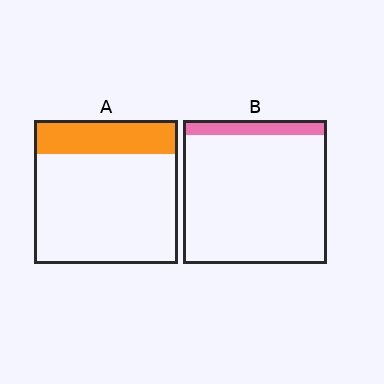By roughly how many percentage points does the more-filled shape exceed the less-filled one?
By roughly 15 percentage points (A over B).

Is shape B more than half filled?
No.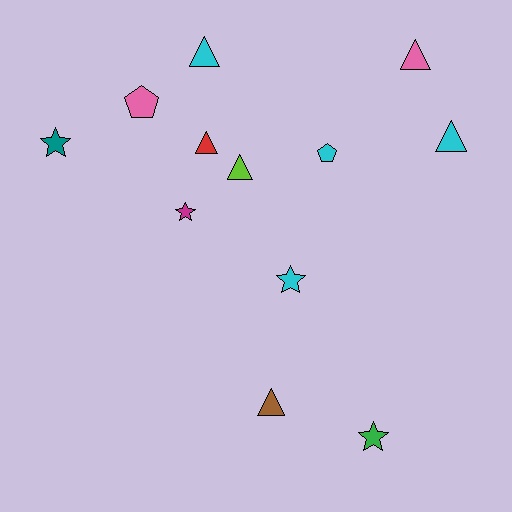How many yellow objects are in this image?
There are no yellow objects.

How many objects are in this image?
There are 12 objects.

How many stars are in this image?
There are 4 stars.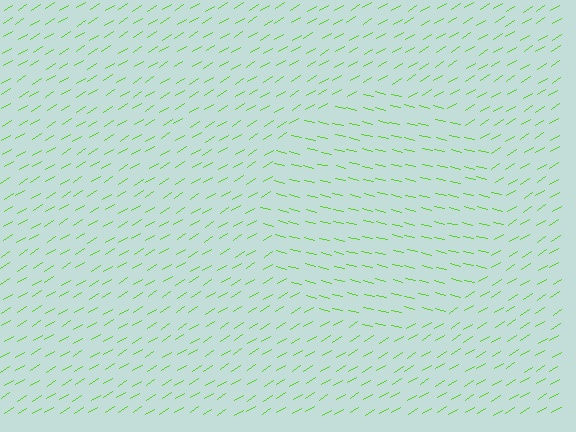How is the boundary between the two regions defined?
The boundary is defined purely by a change in line orientation (approximately 45 degrees difference). All lines are the same color and thickness.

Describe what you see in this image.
The image is filled with small lime line segments. A circle region in the image has lines oriented differently from the surrounding lines, creating a visible texture boundary.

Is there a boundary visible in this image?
Yes, there is a texture boundary formed by a change in line orientation.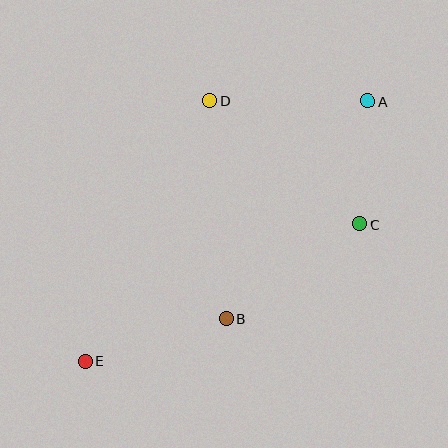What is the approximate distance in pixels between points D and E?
The distance between D and E is approximately 289 pixels.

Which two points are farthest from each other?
Points A and E are farthest from each other.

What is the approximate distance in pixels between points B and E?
The distance between B and E is approximately 148 pixels.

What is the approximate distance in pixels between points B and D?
The distance between B and D is approximately 218 pixels.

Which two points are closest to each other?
Points A and C are closest to each other.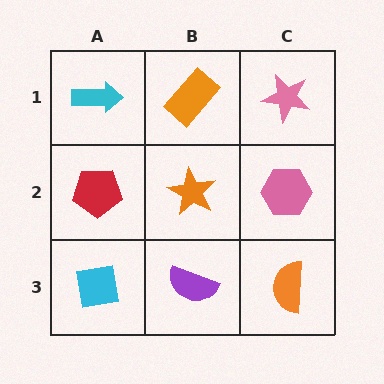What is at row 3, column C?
An orange semicircle.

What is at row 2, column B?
An orange star.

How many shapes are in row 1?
3 shapes.